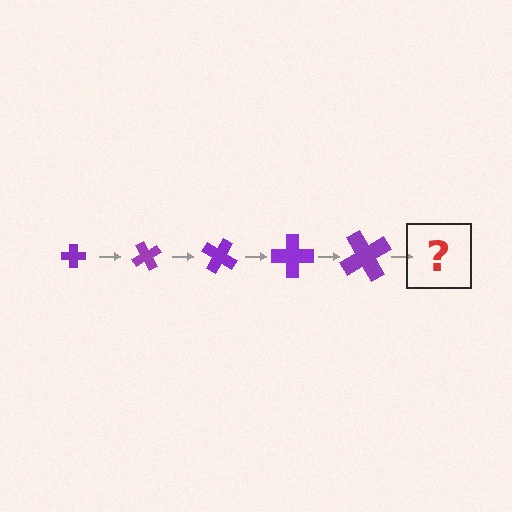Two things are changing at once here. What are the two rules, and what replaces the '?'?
The two rules are that the cross grows larger each step and it rotates 60 degrees each step. The '?' should be a cross, larger than the previous one and rotated 300 degrees from the start.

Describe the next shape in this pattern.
It should be a cross, larger than the previous one and rotated 300 degrees from the start.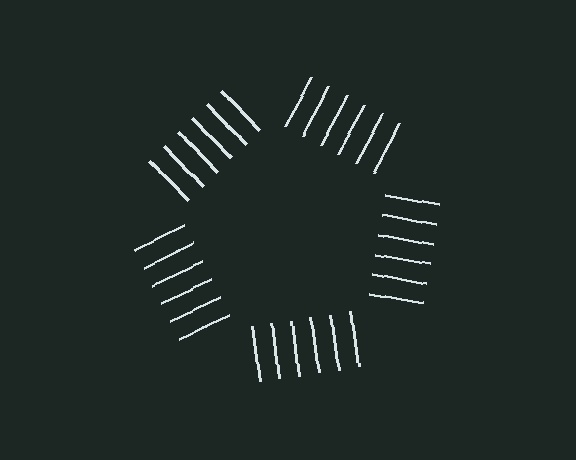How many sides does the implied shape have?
5 sides — the line-ends trace a pentagon.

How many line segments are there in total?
30 — 6 along each of the 5 edges.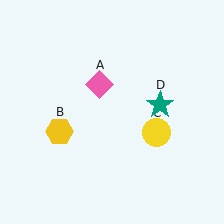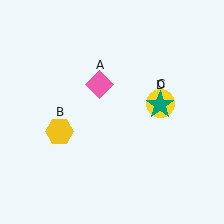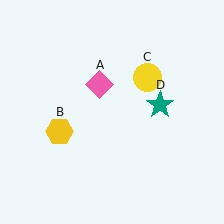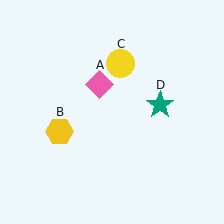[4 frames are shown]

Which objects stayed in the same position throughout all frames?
Pink diamond (object A) and yellow hexagon (object B) and teal star (object D) remained stationary.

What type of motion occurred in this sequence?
The yellow circle (object C) rotated counterclockwise around the center of the scene.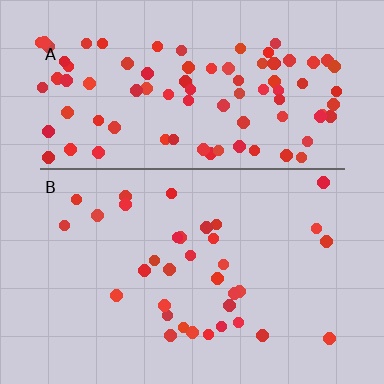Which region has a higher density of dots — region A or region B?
A (the top).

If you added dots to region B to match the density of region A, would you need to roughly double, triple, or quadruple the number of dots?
Approximately triple.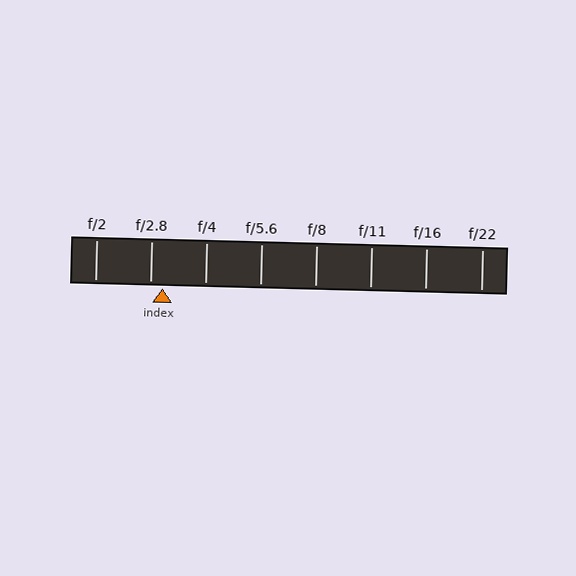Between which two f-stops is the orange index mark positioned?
The index mark is between f/2.8 and f/4.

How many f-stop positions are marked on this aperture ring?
There are 8 f-stop positions marked.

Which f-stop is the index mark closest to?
The index mark is closest to f/2.8.